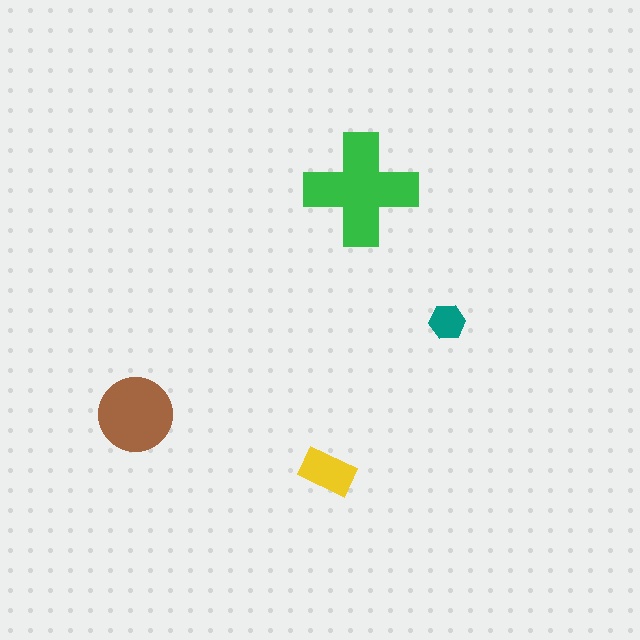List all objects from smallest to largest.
The teal hexagon, the yellow rectangle, the brown circle, the green cross.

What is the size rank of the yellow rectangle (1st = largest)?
3rd.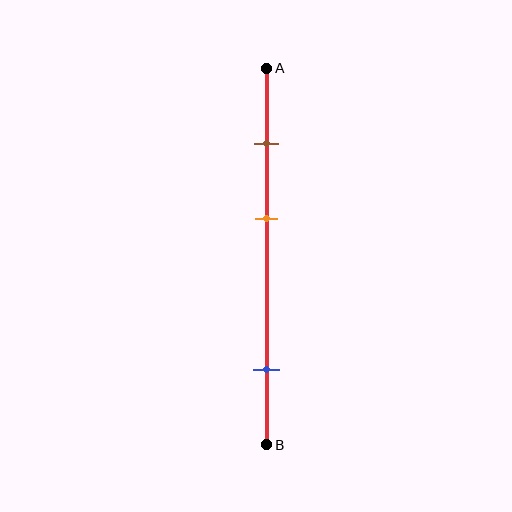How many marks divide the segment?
There are 3 marks dividing the segment.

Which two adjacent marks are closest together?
The brown and orange marks are the closest adjacent pair.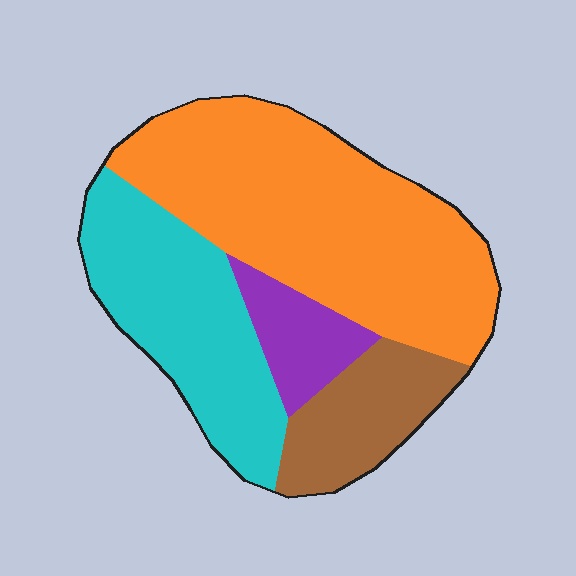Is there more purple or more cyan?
Cyan.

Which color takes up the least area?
Purple, at roughly 10%.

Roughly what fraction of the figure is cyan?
Cyan takes up about one quarter (1/4) of the figure.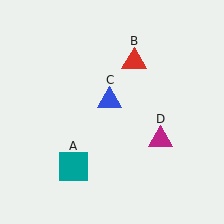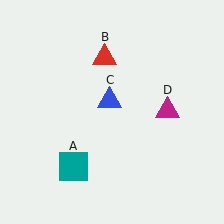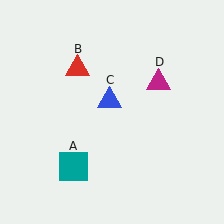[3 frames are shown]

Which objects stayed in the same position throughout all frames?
Teal square (object A) and blue triangle (object C) remained stationary.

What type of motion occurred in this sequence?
The red triangle (object B), magenta triangle (object D) rotated counterclockwise around the center of the scene.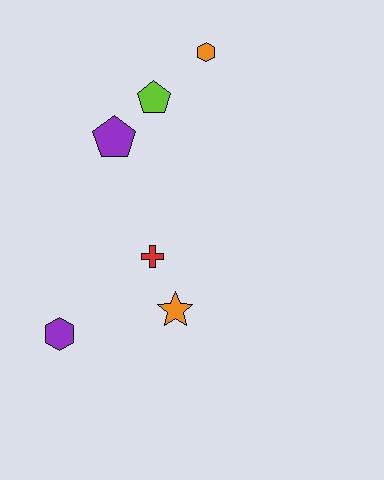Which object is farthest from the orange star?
The orange hexagon is farthest from the orange star.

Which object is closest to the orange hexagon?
The lime pentagon is closest to the orange hexagon.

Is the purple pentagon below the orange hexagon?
Yes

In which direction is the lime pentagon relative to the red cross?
The lime pentagon is above the red cross.